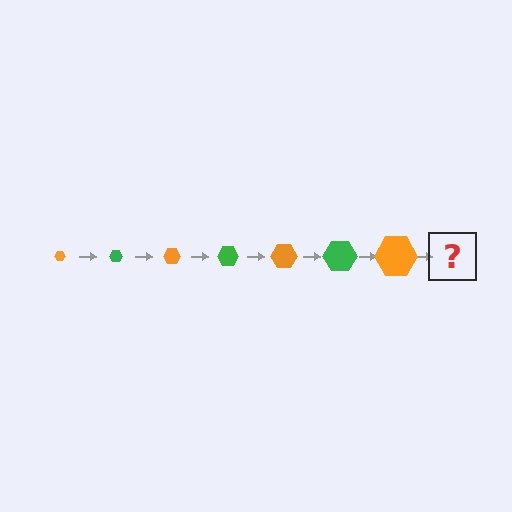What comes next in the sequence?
The next element should be a green hexagon, larger than the previous one.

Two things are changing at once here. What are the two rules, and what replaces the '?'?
The two rules are that the hexagon grows larger each step and the color cycles through orange and green. The '?' should be a green hexagon, larger than the previous one.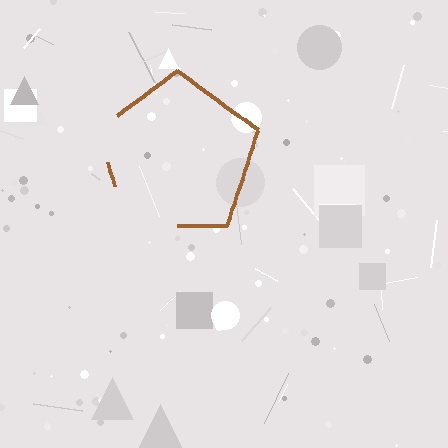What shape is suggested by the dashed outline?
The dashed outline suggests a pentagon.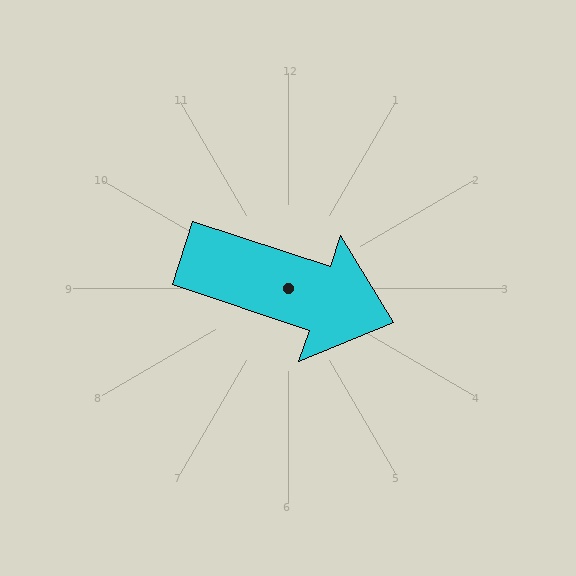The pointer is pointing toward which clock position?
Roughly 4 o'clock.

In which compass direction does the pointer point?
East.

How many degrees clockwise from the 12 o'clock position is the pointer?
Approximately 108 degrees.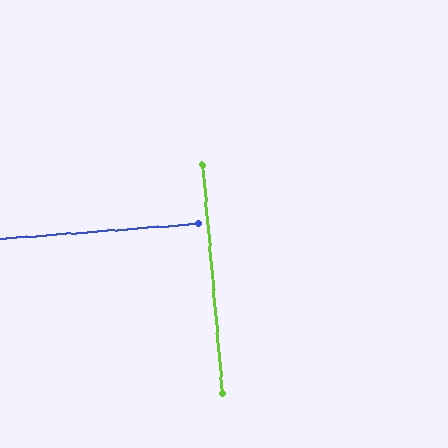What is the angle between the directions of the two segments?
Approximately 89 degrees.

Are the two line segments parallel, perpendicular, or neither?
Perpendicular — they meet at approximately 89°.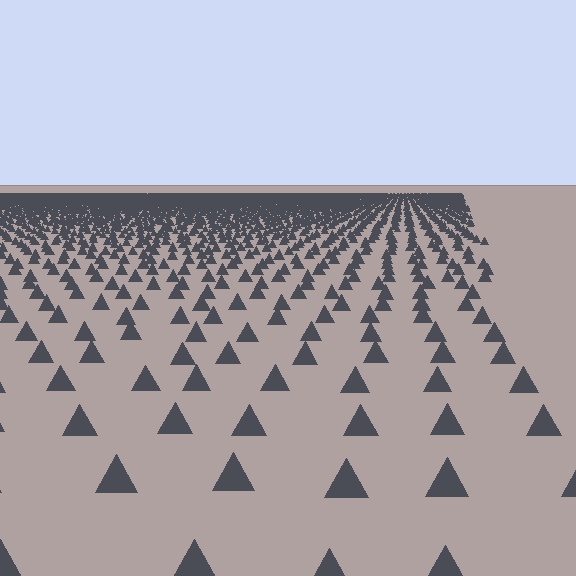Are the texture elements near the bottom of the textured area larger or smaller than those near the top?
Larger. Near the bottom, elements are closer to the viewer and appear at a bigger on-screen size.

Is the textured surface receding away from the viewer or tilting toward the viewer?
The surface is receding away from the viewer. Texture elements get smaller and denser toward the top.